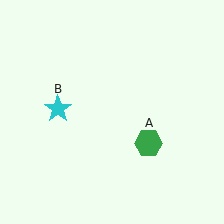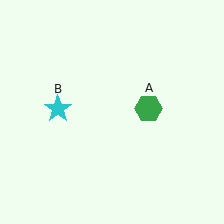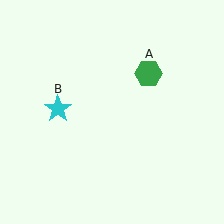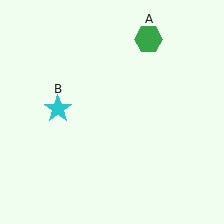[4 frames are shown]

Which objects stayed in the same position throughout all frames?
Cyan star (object B) remained stationary.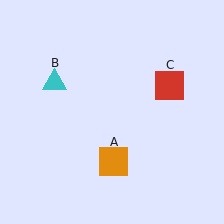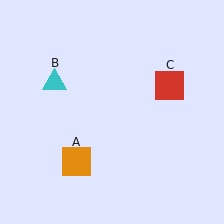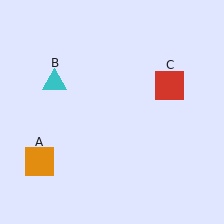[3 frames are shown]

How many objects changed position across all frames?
1 object changed position: orange square (object A).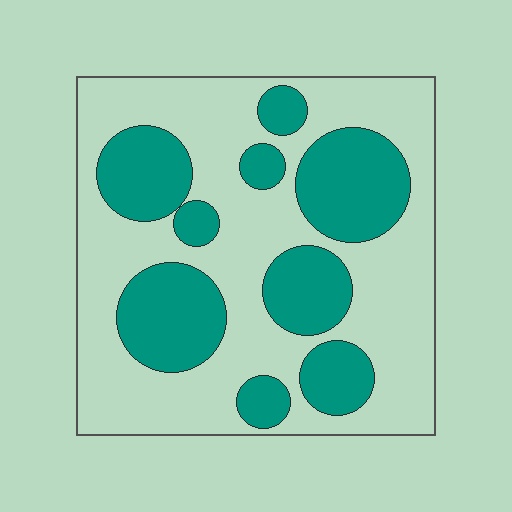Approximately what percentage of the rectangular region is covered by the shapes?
Approximately 35%.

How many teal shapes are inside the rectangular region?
9.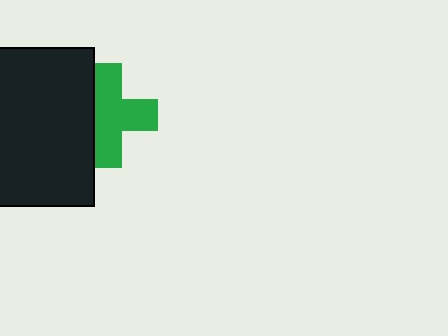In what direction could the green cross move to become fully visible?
The green cross could move right. That would shift it out from behind the black rectangle entirely.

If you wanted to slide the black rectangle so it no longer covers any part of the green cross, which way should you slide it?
Slide it left — that is the most direct way to separate the two shapes.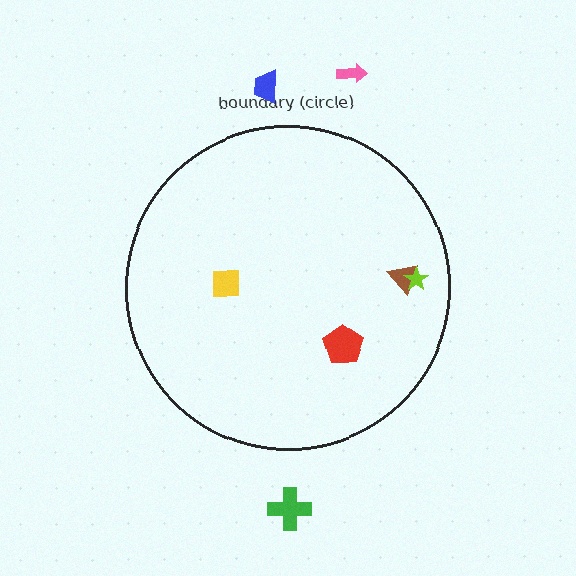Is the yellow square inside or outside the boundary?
Inside.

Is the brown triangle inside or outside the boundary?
Inside.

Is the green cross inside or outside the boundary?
Outside.